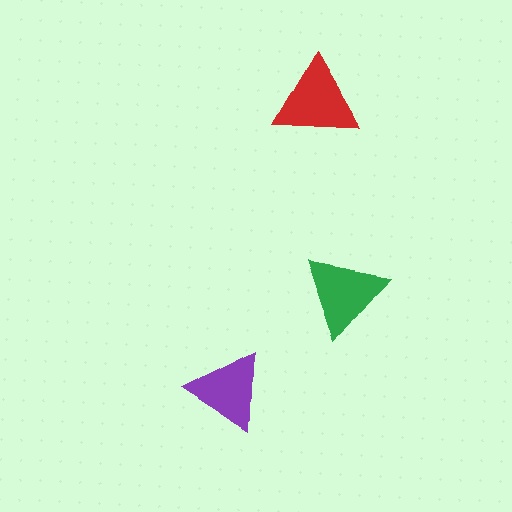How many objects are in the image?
There are 3 objects in the image.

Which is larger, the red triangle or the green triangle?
The red one.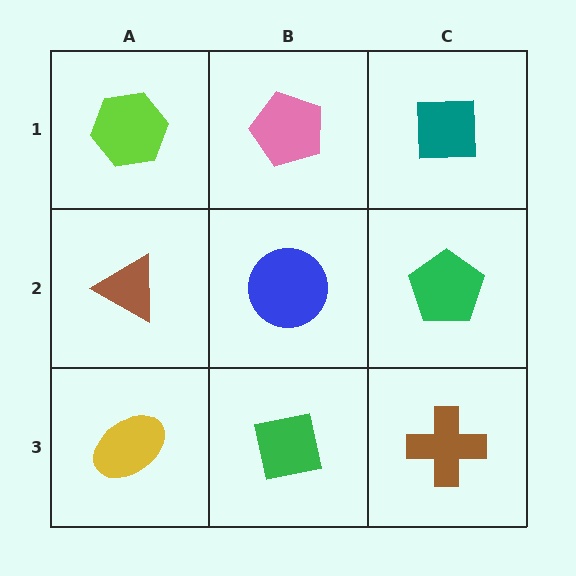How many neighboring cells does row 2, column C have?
3.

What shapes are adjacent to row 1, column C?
A green pentagon (row 2, column C), a pink pentagon (row 1, column B).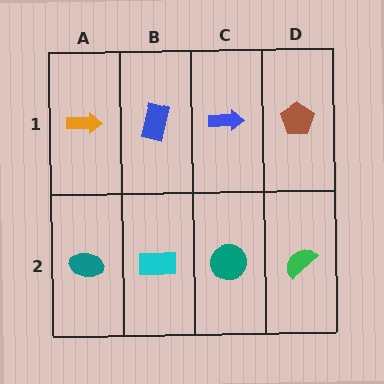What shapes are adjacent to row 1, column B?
A cyan rectangle (row 2, column B), an orange arrow (row 1, column A), a blue arrow (row 1, column C).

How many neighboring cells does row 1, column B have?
3.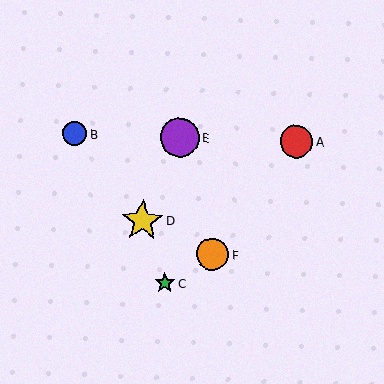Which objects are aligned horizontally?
Objects A, B, E are aligned horizontally.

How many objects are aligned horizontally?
3 objects (A, B, E) are aligned horizontally.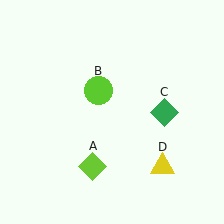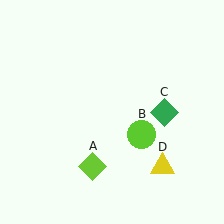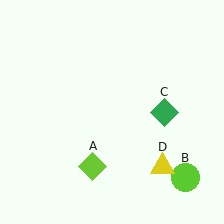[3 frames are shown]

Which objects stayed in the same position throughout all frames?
Lime diamond (object A) and green diamond (object C) and yellow triangle (object D) remained stationary.